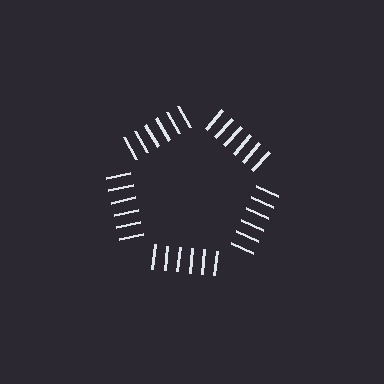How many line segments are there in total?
30 — 6 along each of the 5 edges.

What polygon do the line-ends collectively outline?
An illusory pentagon — the line segments terminate on its edges but no continuous stroke is drawn.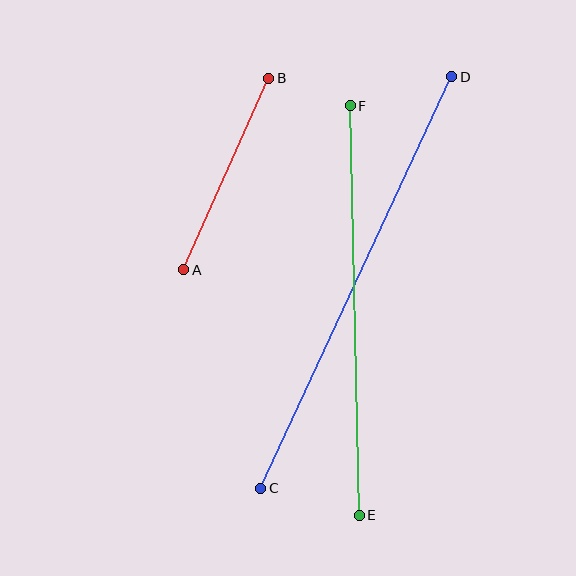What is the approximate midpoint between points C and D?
The midpoint is at approximately (356, 282) pixels.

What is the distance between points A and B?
The distance is approximately 210 pixels.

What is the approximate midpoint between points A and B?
The midpoint is at approximately (226, 174) pixels.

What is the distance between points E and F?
The distance is approximately 409 pixels.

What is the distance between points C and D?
The distance is approximately 454 pixels.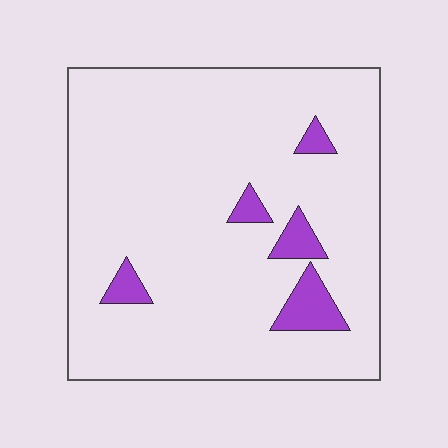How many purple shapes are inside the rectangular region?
5.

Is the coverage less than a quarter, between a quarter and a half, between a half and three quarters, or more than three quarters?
Less than a quarter.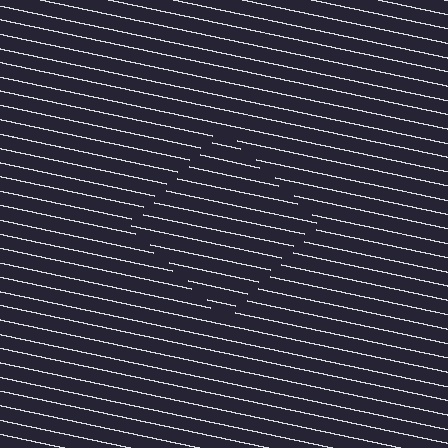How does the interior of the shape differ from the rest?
The interior of the shape contains the same grating, shifted by half a period — the contour is defined by the phase discontinuity where line-ends from the inner and outer gratings abut.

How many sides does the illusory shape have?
4 sides — the line-ends trace a square.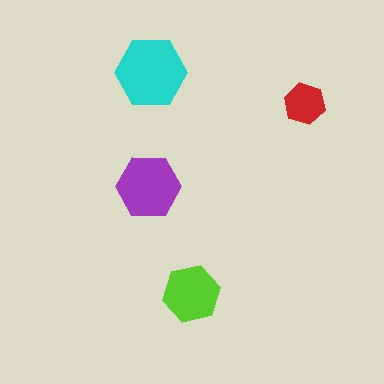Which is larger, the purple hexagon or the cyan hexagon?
The cyan one.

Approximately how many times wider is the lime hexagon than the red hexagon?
About 1.5 times wider.